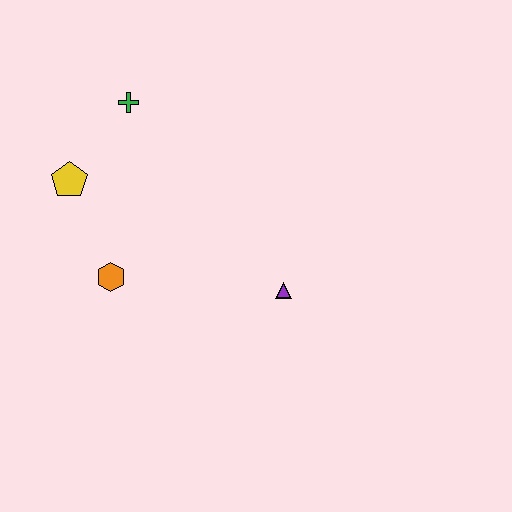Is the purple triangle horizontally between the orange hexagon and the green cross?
No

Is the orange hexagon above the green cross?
No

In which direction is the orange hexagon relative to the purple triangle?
The orange hexagon is to the left of the purple triangle.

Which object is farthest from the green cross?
The purple triangle is farthest from the green cross.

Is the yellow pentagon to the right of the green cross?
No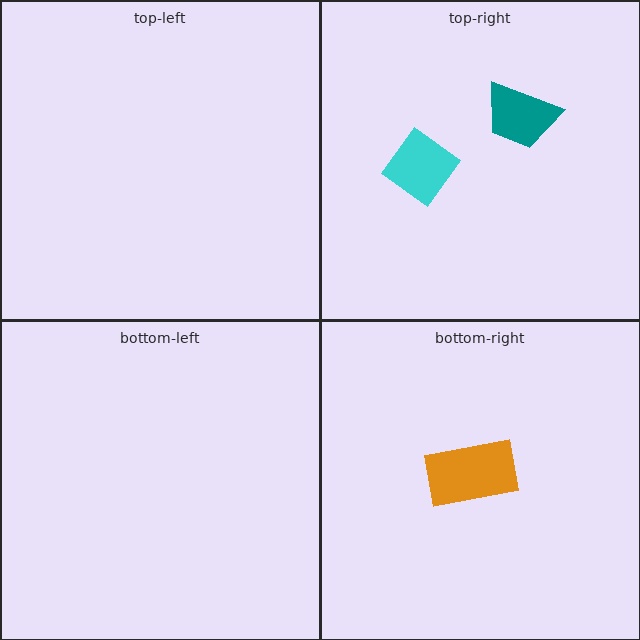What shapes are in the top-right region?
The teal trapezoid, the cyan diamond.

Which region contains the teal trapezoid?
The top-right region.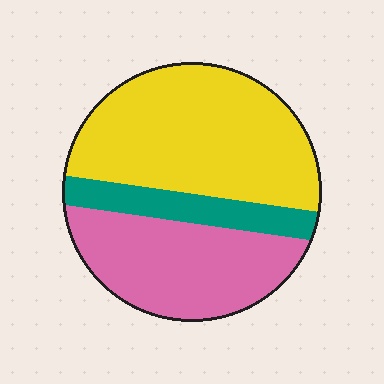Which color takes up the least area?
Teal, at roughly 15%.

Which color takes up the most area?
Yellow, at roughly 50%.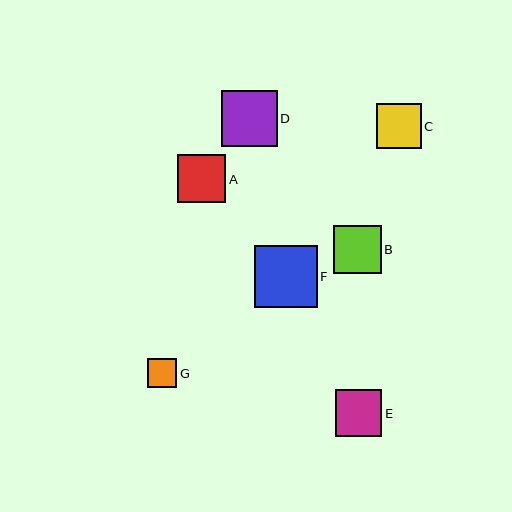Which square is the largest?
Square F is the largest with a size of approximately 63 pixels.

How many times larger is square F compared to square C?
Square F is approximately 1.4 times the size of square C.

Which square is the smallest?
Square G is the smallest with a size of approximately 29 pixels.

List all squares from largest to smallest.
From largest to smallest: F, D, A, B, E, C, G.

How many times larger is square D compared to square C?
Square D is approximately 1.2 times the size of square C.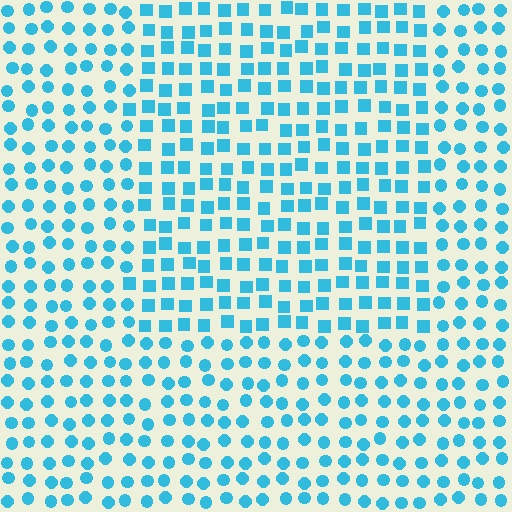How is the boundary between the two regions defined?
The boundary is defined by a change in element shape: squares inside vs. circles outside. All elements share the same color and spacing.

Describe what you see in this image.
The image is filled with small cyan elements arranged in a uniform grid. A rectangle-shaped region contains squares, while the surrounding area contains circles. The boundary is defined purely by the change in element shape.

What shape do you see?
I see a rectangle.